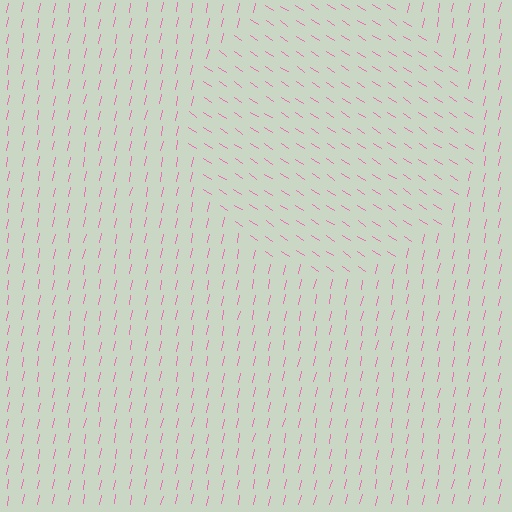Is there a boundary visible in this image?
Yes, there is a texture boundary formed by a change in line orientation.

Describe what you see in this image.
The image is filled with small pink line segments. A circle region in the image has lines oriented differently from the surrounding lines, creating a visible texture boundary.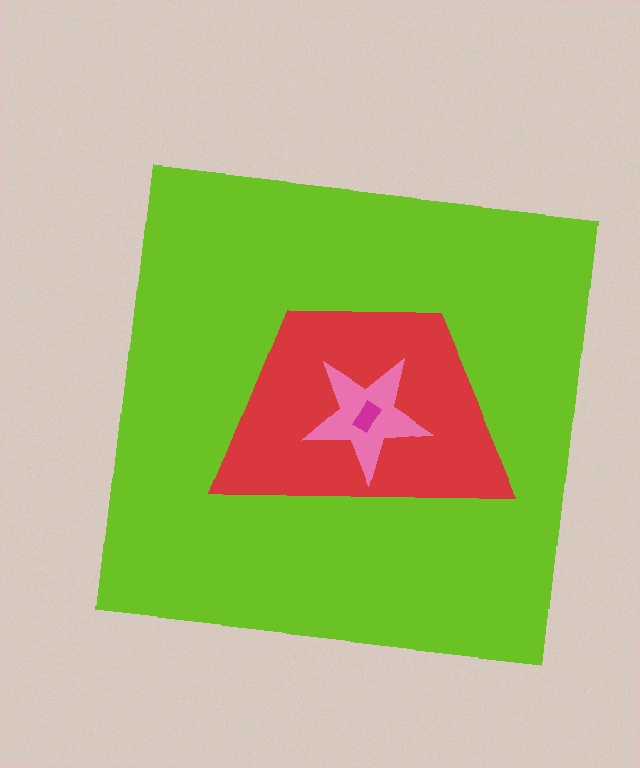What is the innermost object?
The magenta rectangle.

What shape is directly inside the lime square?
The red trapezoid.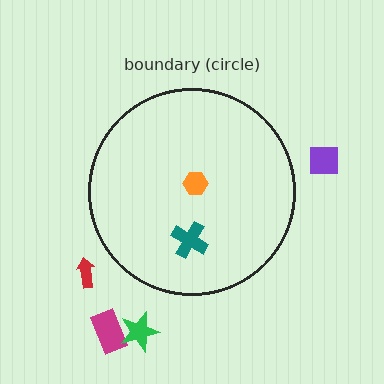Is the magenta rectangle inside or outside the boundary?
Outside.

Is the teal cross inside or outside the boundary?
Inside.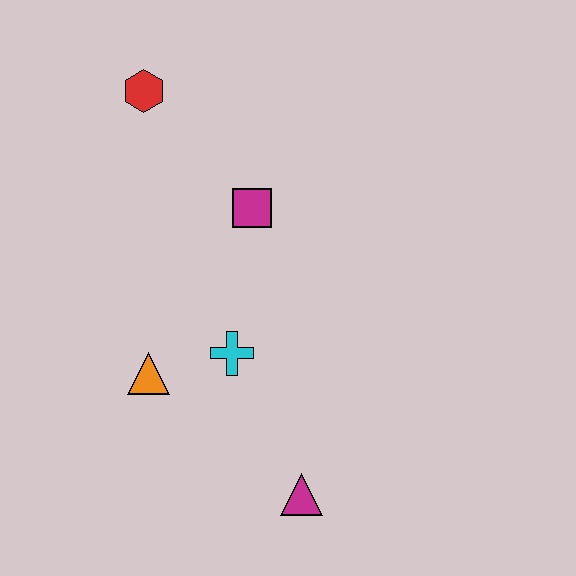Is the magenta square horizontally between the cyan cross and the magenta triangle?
Yes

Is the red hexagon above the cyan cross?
Yes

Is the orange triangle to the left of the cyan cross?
Yes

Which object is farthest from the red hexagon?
The magenta triangle is farthest from the red hexagon.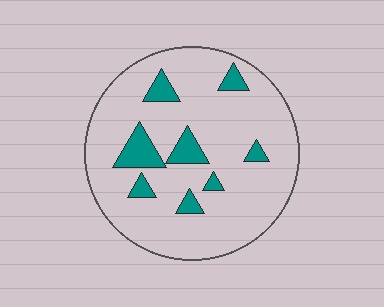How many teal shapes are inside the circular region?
8.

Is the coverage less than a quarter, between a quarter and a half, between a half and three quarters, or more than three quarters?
Less than a quarter.